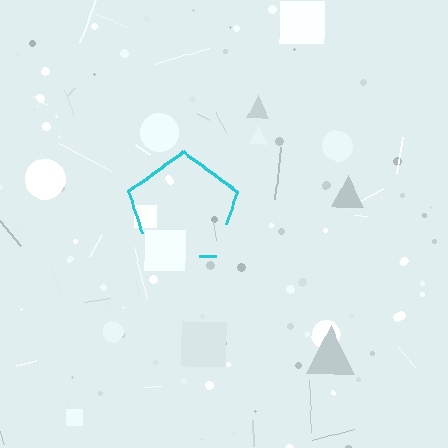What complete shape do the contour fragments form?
The contour fragments form a pentagon.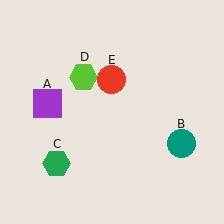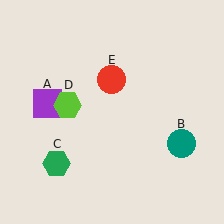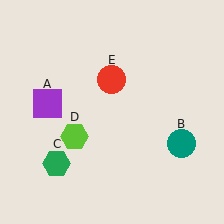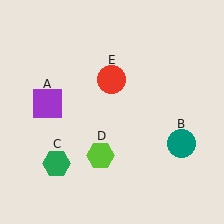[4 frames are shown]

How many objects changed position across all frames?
1 object changed position: lime hexagon (object D).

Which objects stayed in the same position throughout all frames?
Purple square (object A) and teal circle (object B) and green hexagon (object C) and red circle (object E) remained stationary.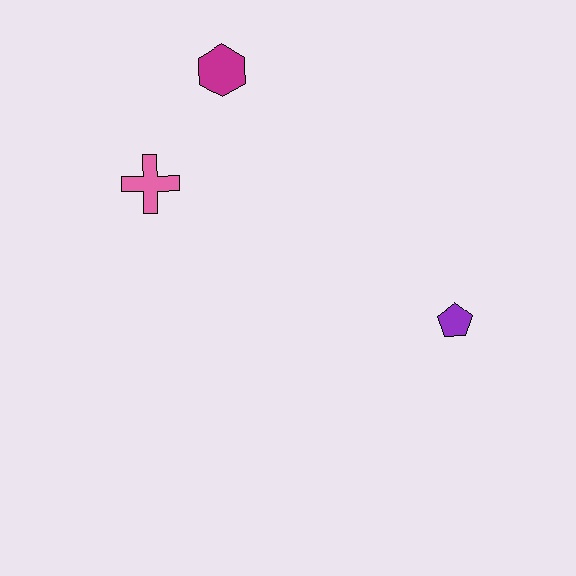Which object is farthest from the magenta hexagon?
The purple pentagon is farthest from the magenta hexagon.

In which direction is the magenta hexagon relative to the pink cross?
The magenta hexagon is above the pink cross.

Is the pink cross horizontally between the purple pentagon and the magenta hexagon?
No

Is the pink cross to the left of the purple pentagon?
Yes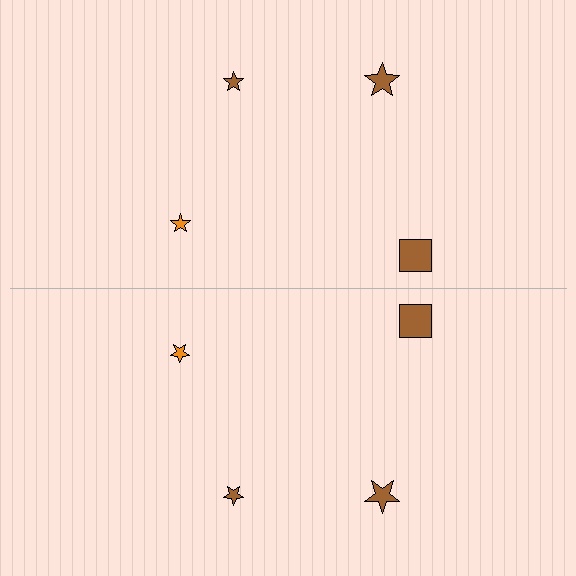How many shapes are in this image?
There are 8 shapes in this image.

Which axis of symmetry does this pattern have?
The pattern has a horizontal axis of symmetry running through the center of the image.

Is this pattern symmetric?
Yes, this pattern has bilateral (reflection) symmetry.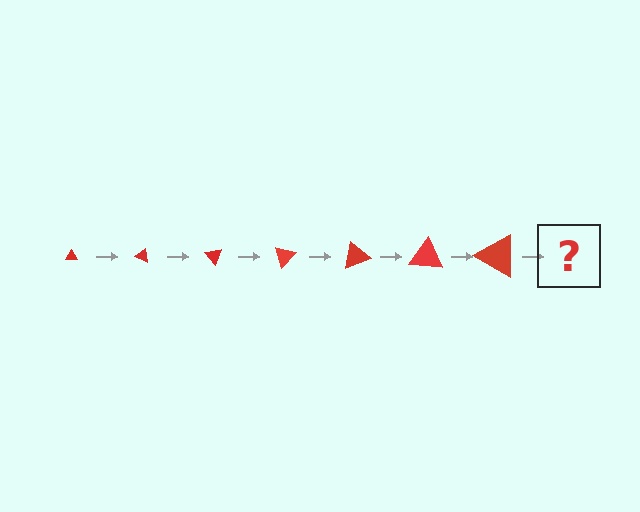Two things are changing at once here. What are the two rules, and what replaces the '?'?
The two rules are that the triangle grows larger each step and it rotates 25 degrees each step. The '?' should be a triangle, larger than the previous one and rotated 175 degrees from the start.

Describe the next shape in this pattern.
It should be a triangle, larger than the previous one and rotated 175 degrees from the start.